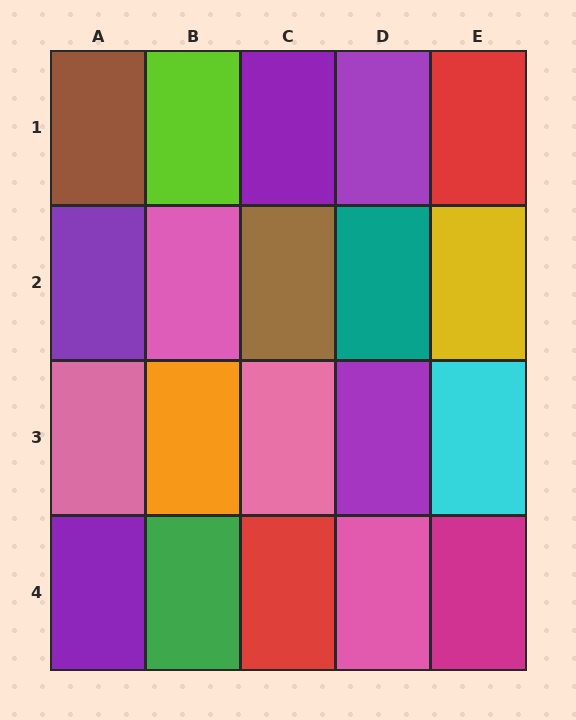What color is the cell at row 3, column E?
Cyan.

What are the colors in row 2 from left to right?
Purple, pink, brown, teal, yellow.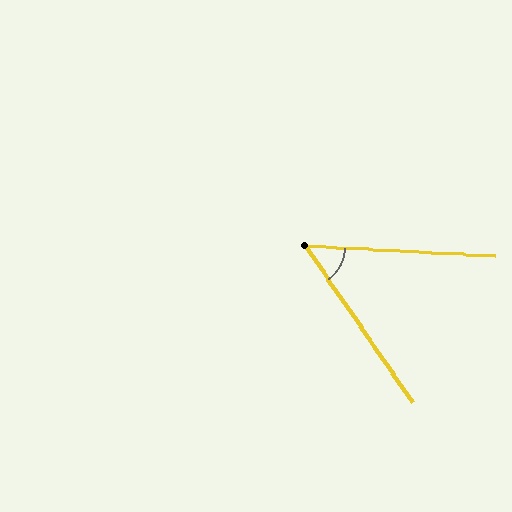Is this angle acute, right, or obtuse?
It is acute.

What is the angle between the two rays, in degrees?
Approximately 53 degrees.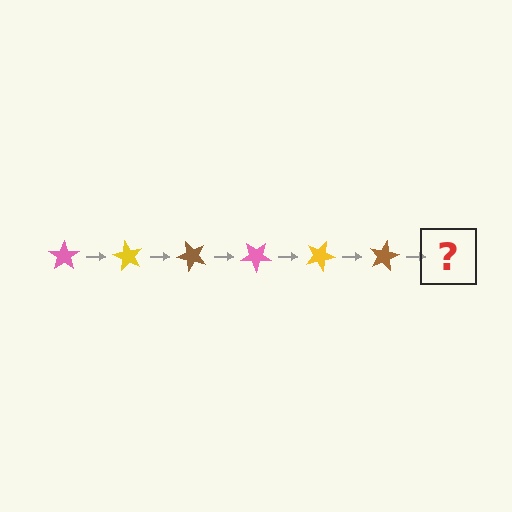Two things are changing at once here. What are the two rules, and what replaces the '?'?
The two rules are that it rotates 60 degrees each step and the color cycles through pink, yellow, and brown. The '?' should be a pink star, rotated 360 degrees from the start.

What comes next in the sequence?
The next element should be a pink star, rotated 360 degrees from the start.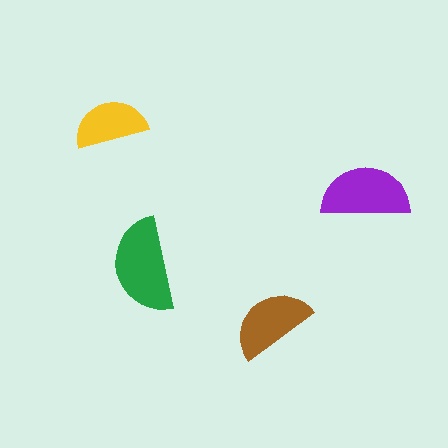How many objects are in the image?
There are 4 objects in the image.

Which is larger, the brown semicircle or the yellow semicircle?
The brown one.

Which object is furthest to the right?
The purple semicircle is rightmost.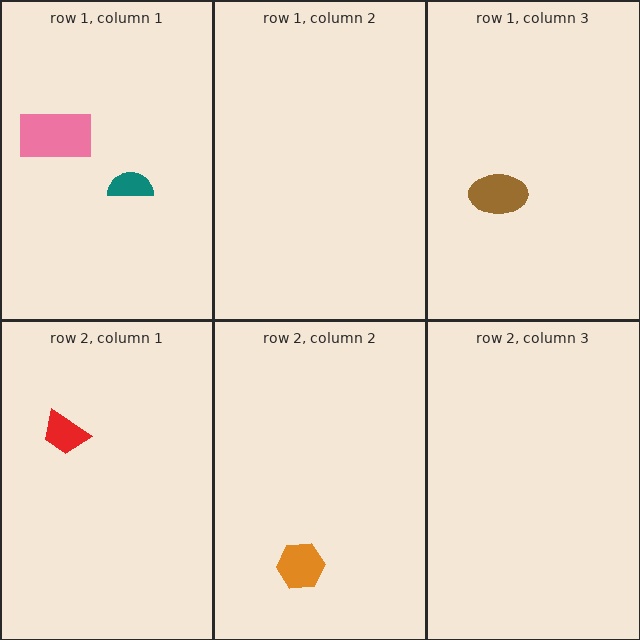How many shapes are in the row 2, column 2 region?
1.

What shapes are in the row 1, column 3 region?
The brown ellipse.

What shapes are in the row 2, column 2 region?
The orange hexagon.